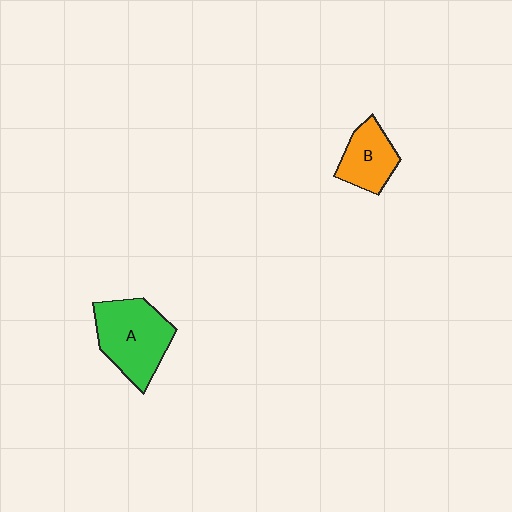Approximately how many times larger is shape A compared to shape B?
Approximately 1.6 times.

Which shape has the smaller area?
Shape B (orange).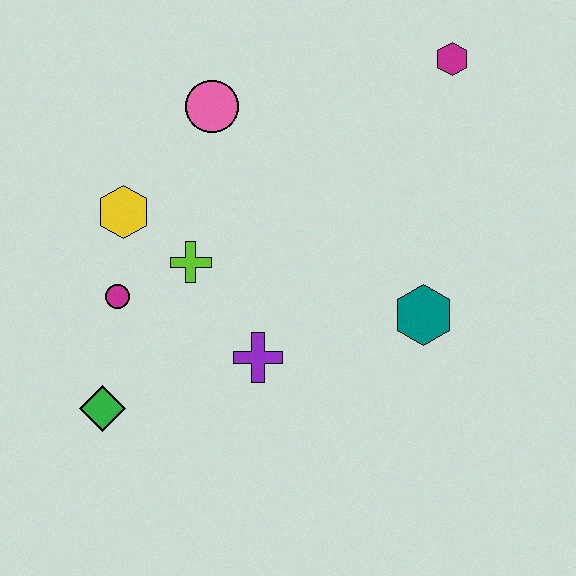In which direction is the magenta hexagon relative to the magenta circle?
The magenta hexagon is to the right of the magenta circle.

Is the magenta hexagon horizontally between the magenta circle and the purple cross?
No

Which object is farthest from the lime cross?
The magenta hexagon is farthest from the lime cross.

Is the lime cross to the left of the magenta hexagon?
Yes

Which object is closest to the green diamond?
The magenta circle is closest to the green diamond.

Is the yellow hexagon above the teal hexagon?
Yes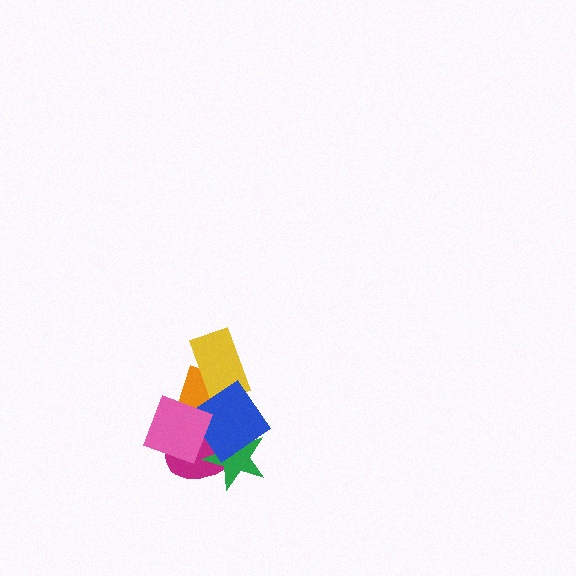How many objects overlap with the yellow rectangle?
2 objects overlap with the yellow rectangle.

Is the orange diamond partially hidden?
Yes, it is partially covered by another shape.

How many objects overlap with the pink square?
3 objects overlap with the pink square.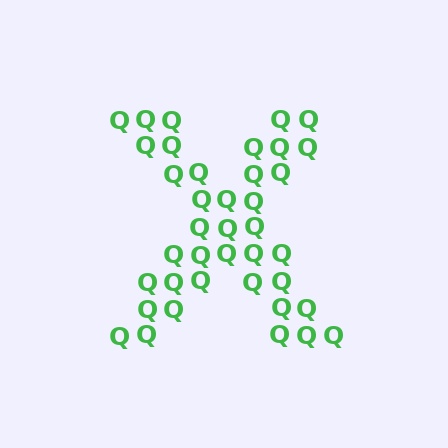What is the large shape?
The large shape is the letter X.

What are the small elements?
The small elements are letter Q's.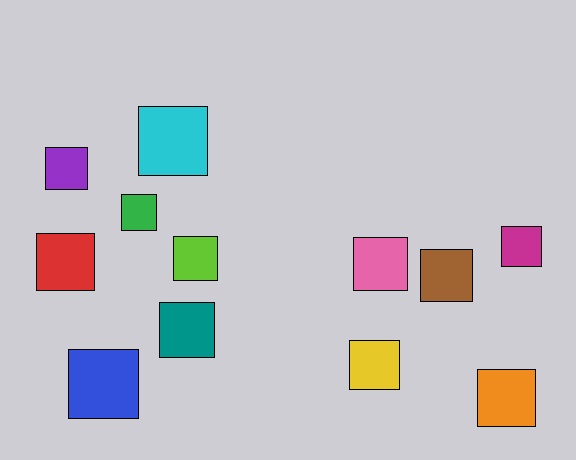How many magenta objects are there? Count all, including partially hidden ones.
There is 1 magenta object.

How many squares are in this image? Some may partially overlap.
There are 12 squares.